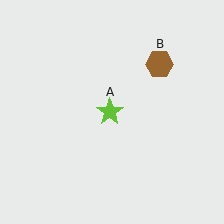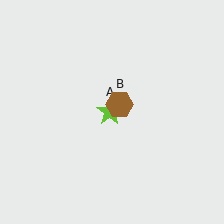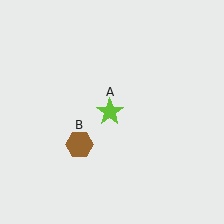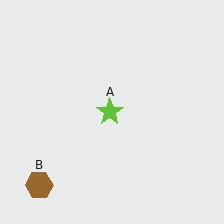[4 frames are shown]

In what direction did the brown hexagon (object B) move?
The brown hexagon (object B) moved down and to the left.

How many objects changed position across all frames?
1 object changed position: brown hexagon (object B).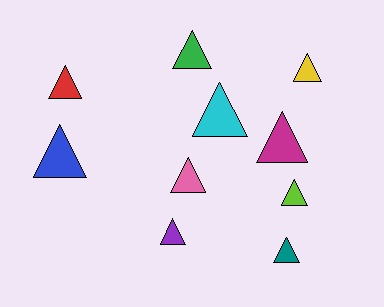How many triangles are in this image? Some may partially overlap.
There are 10 triangles.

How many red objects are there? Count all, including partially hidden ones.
There is 1 red object.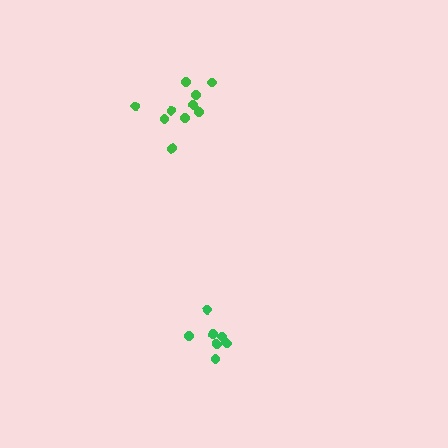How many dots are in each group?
Group 1: 7 dots, Group 2: 10 dots (17 total).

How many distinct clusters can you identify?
There are 2 distinct clusters.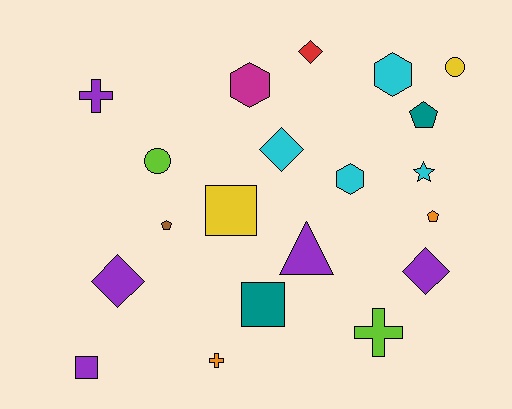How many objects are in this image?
There are 20 objects.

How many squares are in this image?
There are 3 squares.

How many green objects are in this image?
There are no green objects.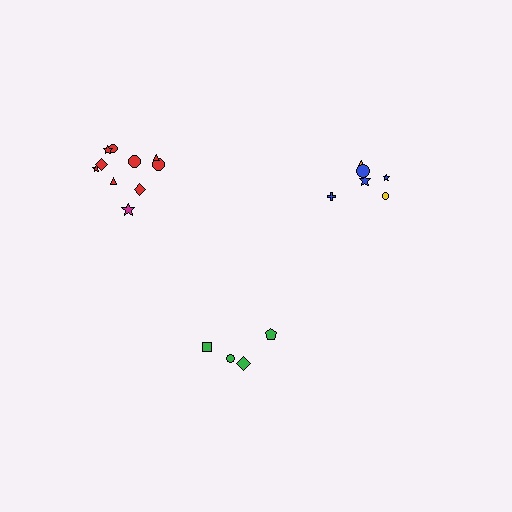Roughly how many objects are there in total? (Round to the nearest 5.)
Roughly 20 objects in total.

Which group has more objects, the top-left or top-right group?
The top-left group.